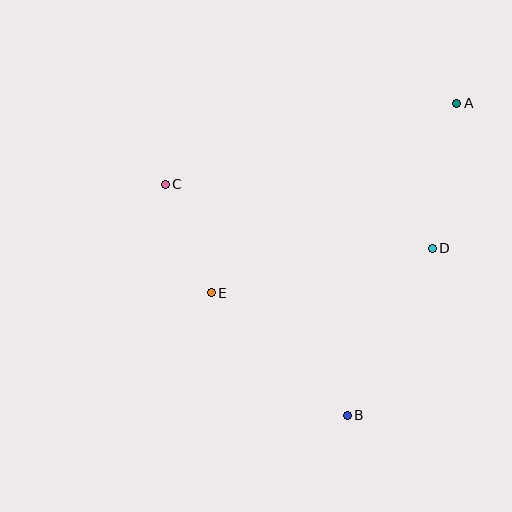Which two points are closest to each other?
Points C and E are closest to each other.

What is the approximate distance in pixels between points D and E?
The distance between D and E is approximately 225 pixels.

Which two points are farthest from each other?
Points A and B are farthest from each other.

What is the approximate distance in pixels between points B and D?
The distance between B and D is approximately 187 pixels.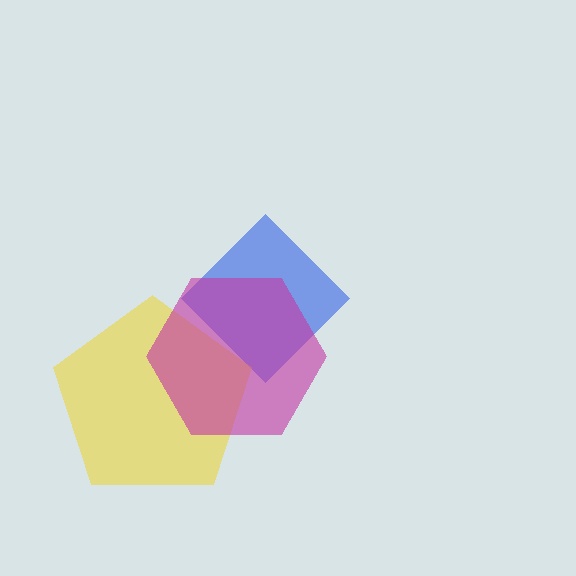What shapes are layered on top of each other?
The layered shapes are: a blue diamond, a yellow pentagon, a magenta hexagon.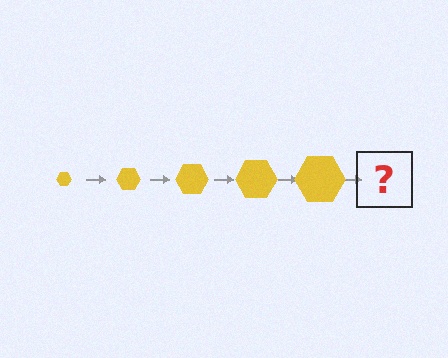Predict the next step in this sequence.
The next step is a yellow hexagon, larger than the previous one.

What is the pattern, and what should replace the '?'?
The pattern is that the hexagon gets progressively larger each step. The '?' should be a yellow hexagon, larger than the previous one.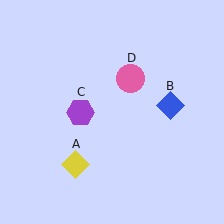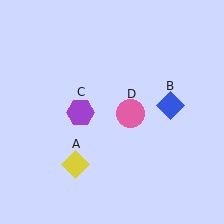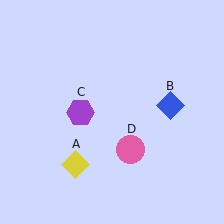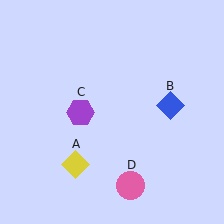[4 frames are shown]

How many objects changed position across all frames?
1 object changed position: pink circle (object D).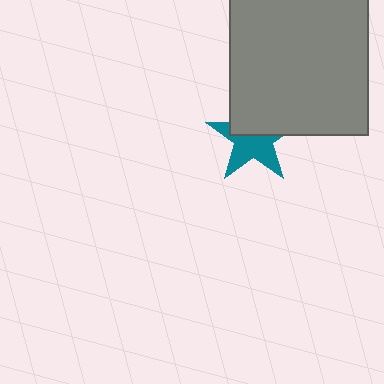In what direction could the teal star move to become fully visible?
The teal star could move down. That would shift it out from behind the gray square entirely.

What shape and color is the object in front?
The object in front is a gray square.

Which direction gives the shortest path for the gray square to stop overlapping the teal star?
Moving up gives the shortest separation.